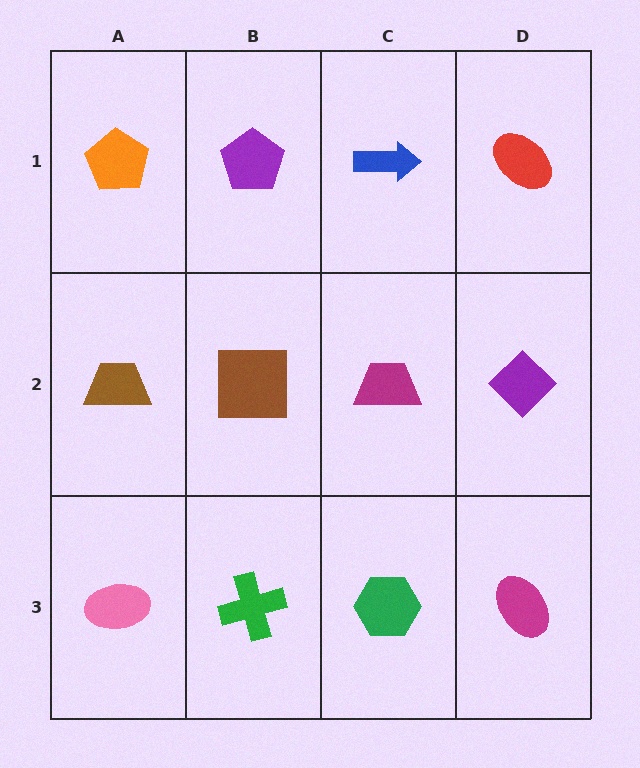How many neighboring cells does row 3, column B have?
3.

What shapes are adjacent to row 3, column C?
A magenta trapezoid (row 2, column C), a green cross (row 3, column B), a magenta ellipse (row 3, column D).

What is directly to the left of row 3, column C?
A green cross.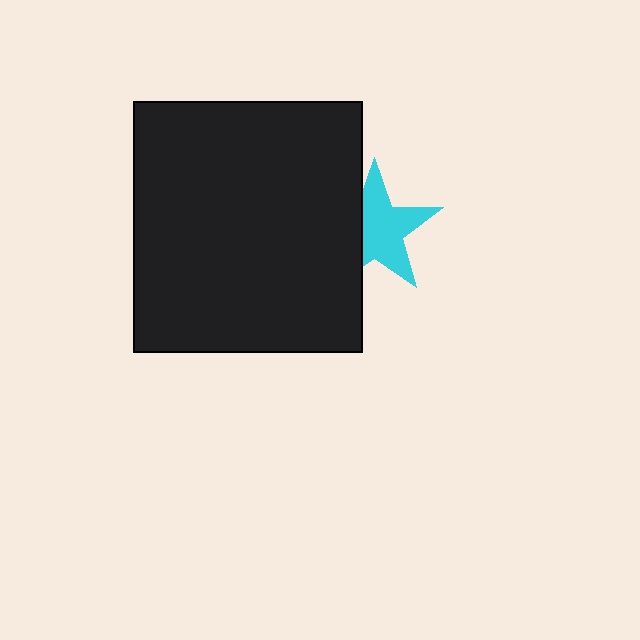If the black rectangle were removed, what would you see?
You would see the complete cyan star.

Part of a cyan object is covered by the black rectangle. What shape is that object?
It is a star.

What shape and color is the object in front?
The object in front is a black rectangle.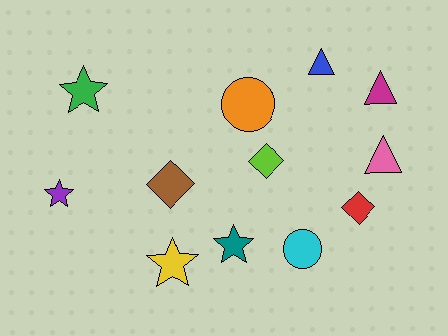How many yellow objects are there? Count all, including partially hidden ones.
There is 1 yellow object.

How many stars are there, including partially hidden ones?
There are 4 stars.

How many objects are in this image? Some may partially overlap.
There are 12 objects.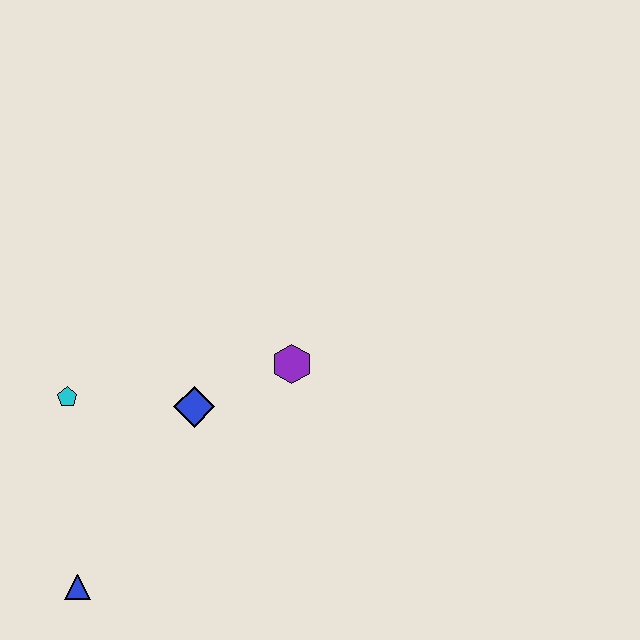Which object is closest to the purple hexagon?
The blue diamond is closest to the purple hexagon.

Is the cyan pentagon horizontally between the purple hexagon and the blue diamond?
No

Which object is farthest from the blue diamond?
The blue triangle is farthest from the blue diamond.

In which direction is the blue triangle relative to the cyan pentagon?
The blue triangle is below the cyan pentagon.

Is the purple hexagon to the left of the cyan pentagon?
No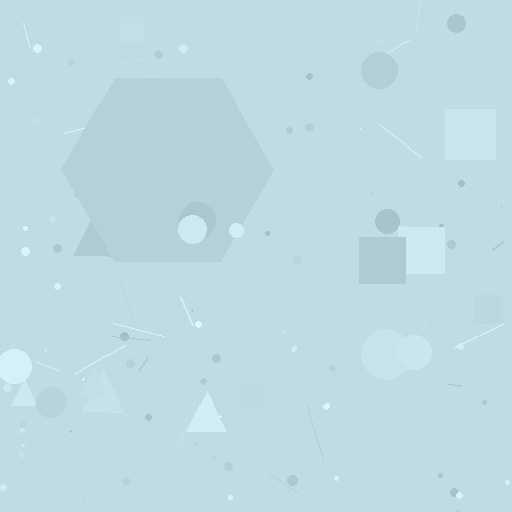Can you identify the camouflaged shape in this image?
The camouflaged shape is a hexagon.